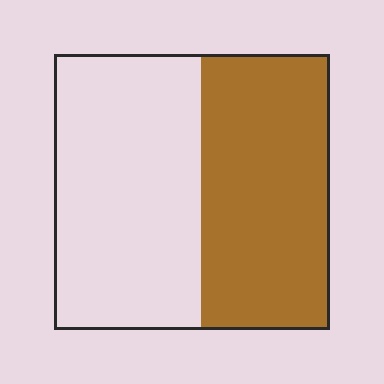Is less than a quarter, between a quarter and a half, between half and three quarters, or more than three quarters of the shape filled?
Between a quarter and a half.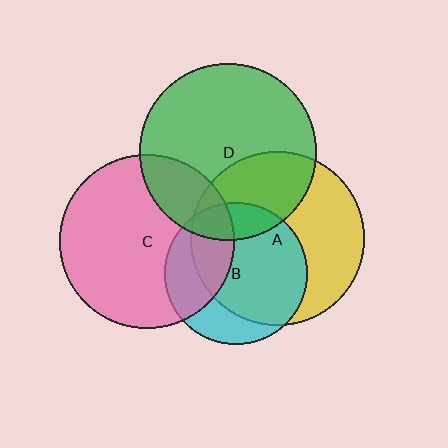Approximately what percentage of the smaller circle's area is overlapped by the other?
Approximately 70%.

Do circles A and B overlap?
Yes.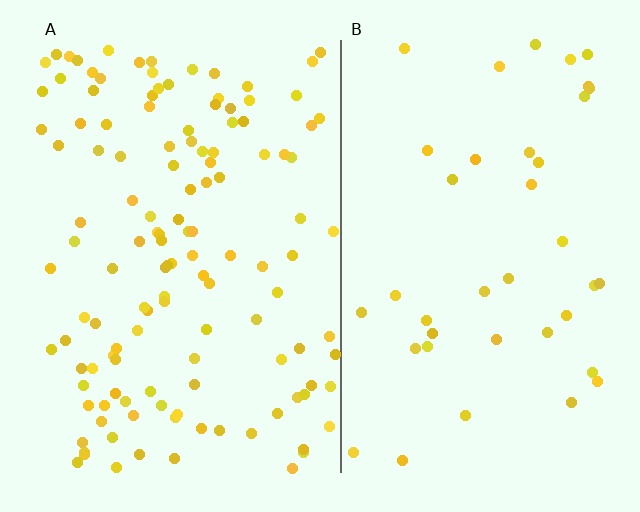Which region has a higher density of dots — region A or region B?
A (the left).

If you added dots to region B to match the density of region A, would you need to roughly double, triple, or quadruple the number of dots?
Approximately triple.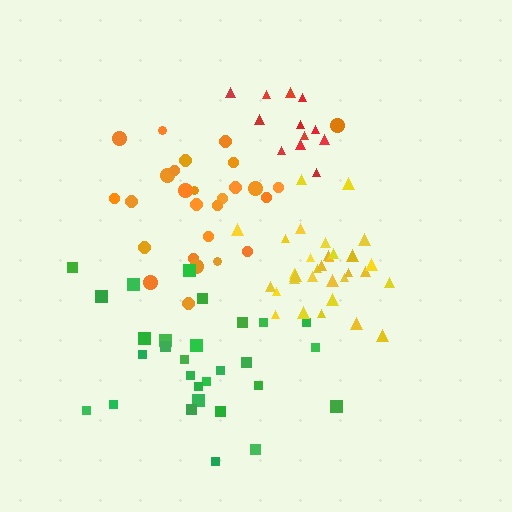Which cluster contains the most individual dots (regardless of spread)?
Yellow (32).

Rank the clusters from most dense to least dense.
yellow, red, green, orange.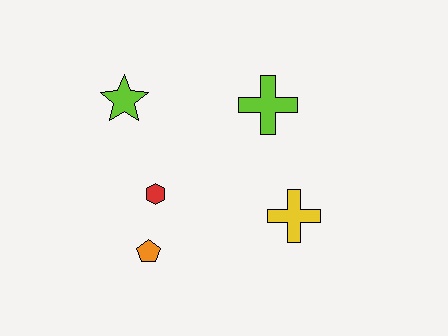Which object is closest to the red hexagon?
The orange pentagon is closest to the red hexagon.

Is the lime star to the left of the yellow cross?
Yes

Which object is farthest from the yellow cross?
The lime star is farthest from the yellow cross.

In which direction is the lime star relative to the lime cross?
The lime star is to the left of the lime cross.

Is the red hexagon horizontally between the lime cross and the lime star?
Yes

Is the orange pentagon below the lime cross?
Yes